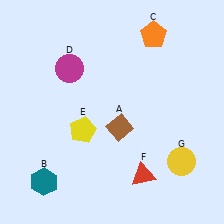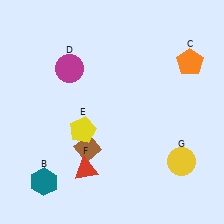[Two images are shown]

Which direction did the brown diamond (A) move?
The brown diamond (A) moved left.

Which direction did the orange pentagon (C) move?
The orange pentagon (C) moved right.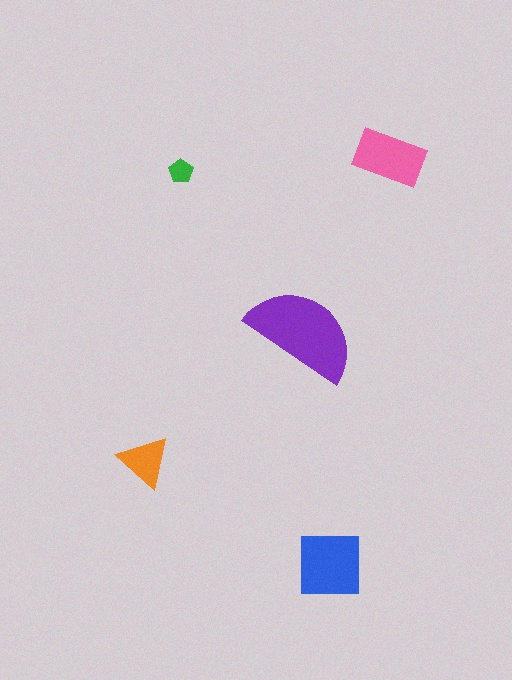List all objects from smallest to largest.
The green pentagon, the orange triangle, the pink rectangle, the blue square, the purple semicircle.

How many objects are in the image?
There are 5 objects in the image.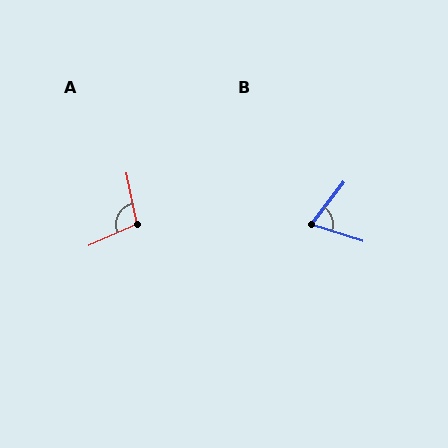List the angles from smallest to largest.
B (70°), A (102°).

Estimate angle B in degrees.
Approximately 70 degrees.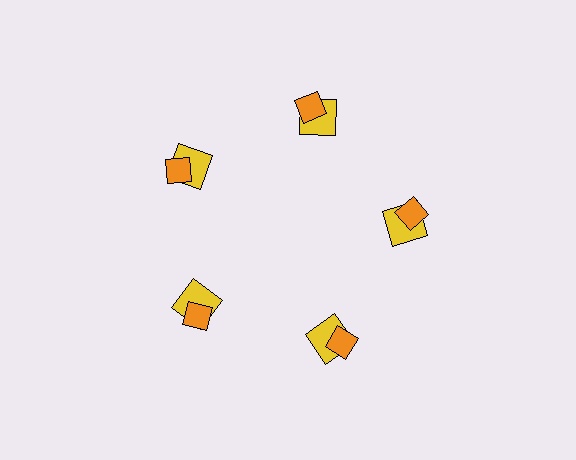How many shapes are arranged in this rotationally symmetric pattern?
There are 10 shapes, arranged in 5 groups of 2.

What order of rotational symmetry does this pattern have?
This pattern has 5-fold rotational symmetry.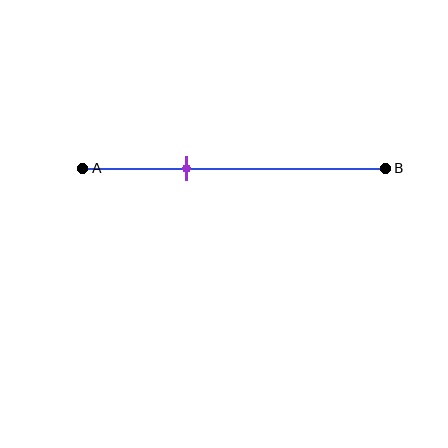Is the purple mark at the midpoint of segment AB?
No, the mark is at about 35% from A, not at the 50% midpoint.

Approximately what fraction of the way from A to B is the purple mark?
The purple mark is approximately 35% of the way from A to B.